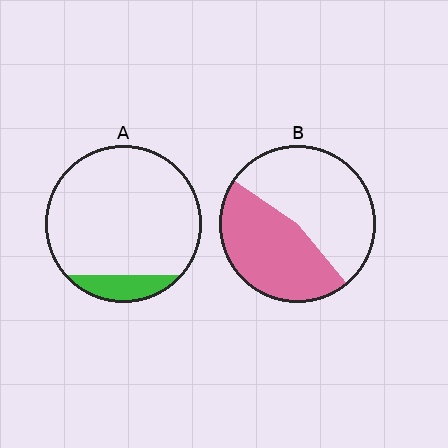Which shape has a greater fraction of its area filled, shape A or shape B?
Shape B.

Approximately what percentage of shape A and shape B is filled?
A is approximately 10% and B is approximately 45%.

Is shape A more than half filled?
No.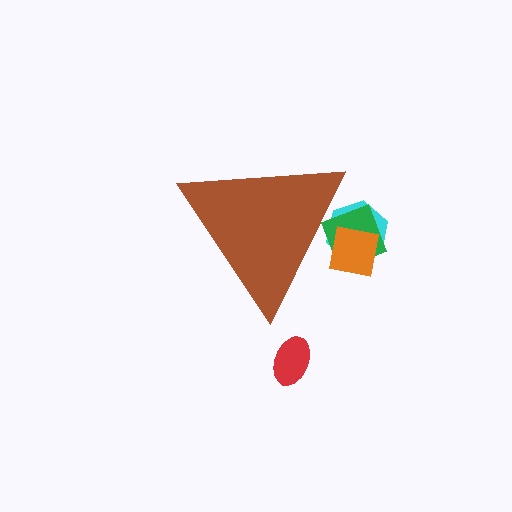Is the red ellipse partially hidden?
No, the red ellipse is fully visible.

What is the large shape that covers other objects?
A brown triangle.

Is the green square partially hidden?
Yes, the green square is partially hidden behind the brown triangle.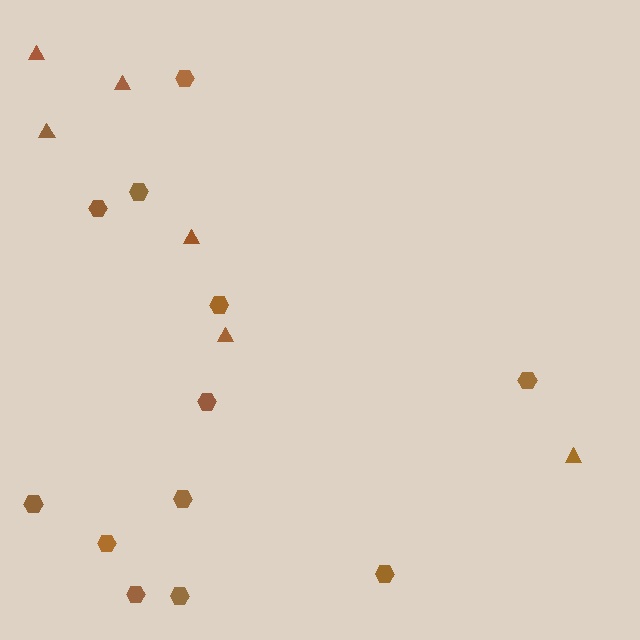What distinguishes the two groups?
There are 2 groups: one group of hexagons (12) and one group of triangles (6).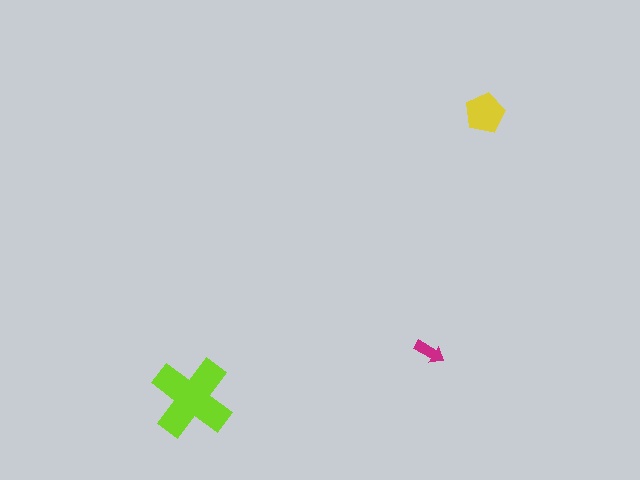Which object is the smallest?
The magenta arrow.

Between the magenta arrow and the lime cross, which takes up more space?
The lime cross.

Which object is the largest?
The lime cross.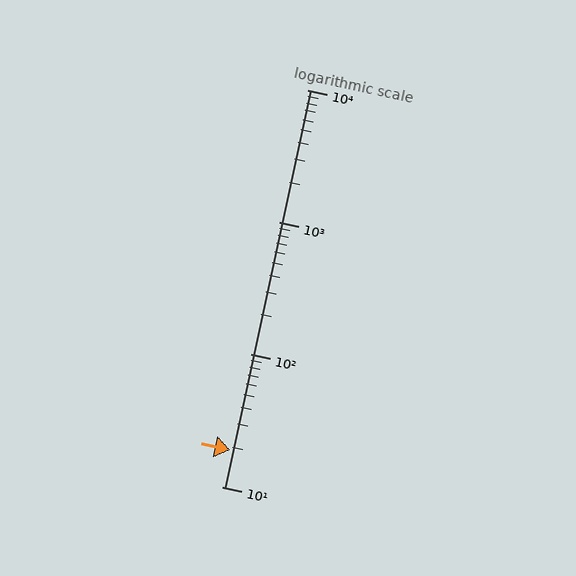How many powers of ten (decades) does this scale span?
The scale spans 3 decades, from 10 to 10000.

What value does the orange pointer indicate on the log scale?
The pointer indicates approximately 19.